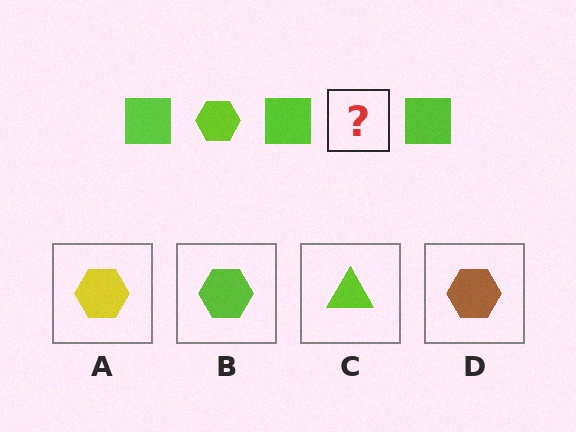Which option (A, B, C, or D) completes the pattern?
B.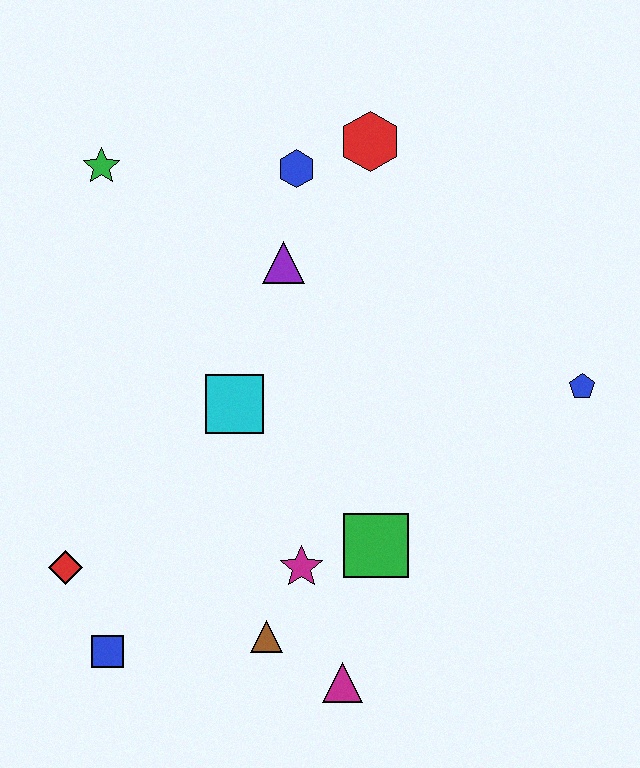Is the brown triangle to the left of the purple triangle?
Yes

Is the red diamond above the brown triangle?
Yes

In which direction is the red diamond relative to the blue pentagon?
The red diamond is to the left of the blue pentagon.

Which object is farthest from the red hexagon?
The blue square is farthest from the red hexagon.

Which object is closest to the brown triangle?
The magenta star is closest to the brown triangle.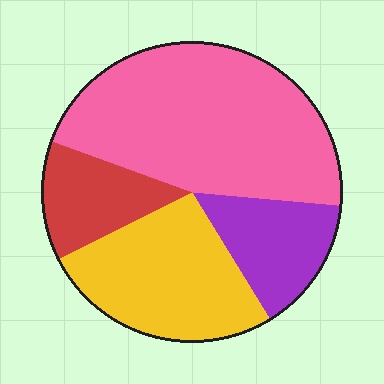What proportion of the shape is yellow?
Yellow takes up between a sixth and a third of the shape.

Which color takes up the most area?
Pink, at roughly 45%.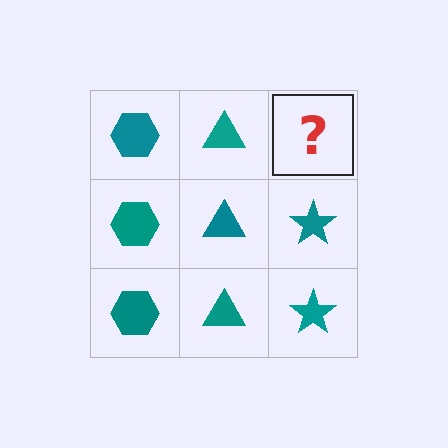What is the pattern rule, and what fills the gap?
The rule is that each column has a consistent shape. The gap should be filled with a teal star.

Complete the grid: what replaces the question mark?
The question mark should be replaced with a teal star.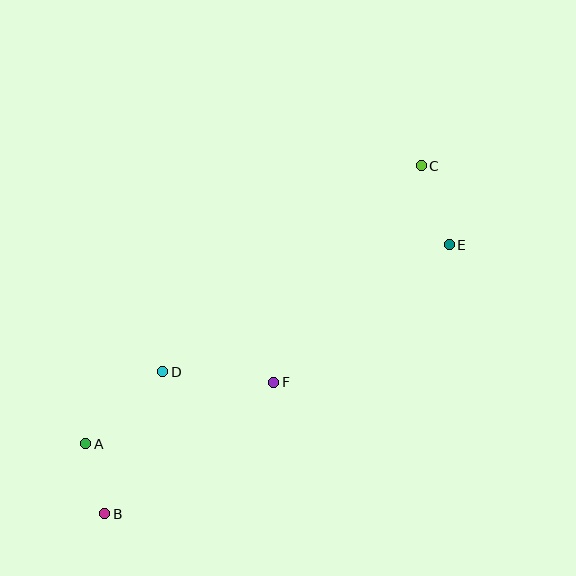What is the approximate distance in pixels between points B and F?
The distance between B and F is approximately 214 pixels.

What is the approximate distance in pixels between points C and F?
The distance between C and F is approximately 262 pixels.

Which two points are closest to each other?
Points A and B are closest to each other.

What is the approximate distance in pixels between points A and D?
The distance between A and D is approximately 105 pixels.